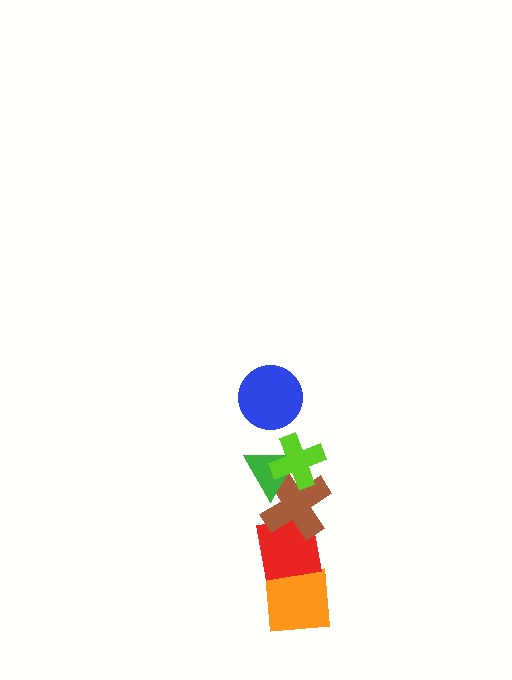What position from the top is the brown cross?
The brown cross is 4th from the top.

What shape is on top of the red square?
The brown cross is on top of the red square.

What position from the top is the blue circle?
The blue circle is 1st from the top.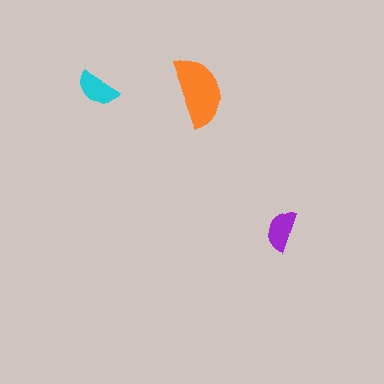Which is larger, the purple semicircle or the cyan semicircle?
The cyan one.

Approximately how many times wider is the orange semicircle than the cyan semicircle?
About 1.5 times wider.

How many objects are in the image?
There are 3 objects in the image.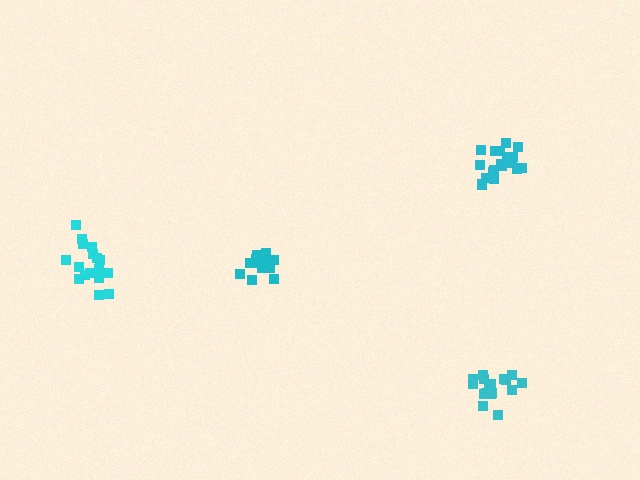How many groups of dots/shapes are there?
There are 4 groups.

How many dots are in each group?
Group 1: 17 dots, Group 2: 14 dots, Group 3: 17 dots, Group 4: 18 dots (66 total).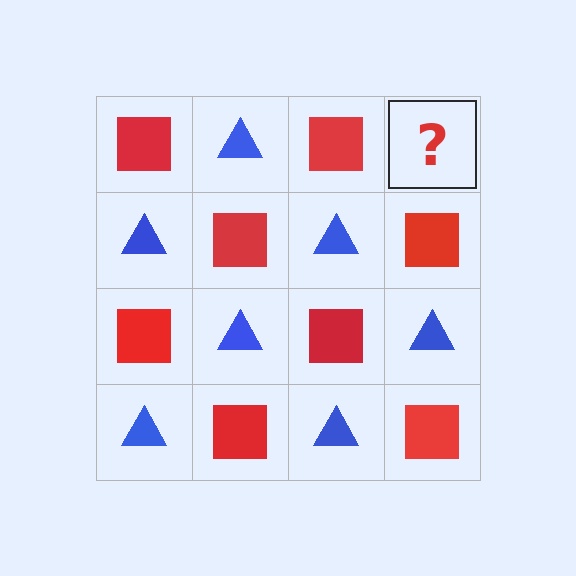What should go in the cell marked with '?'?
The missing cell should contain a blue triangle.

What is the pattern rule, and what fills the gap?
The rule is that it alternates red square and blue triangle in a checkerboard pattern. The gap should be filled with a blue triangle.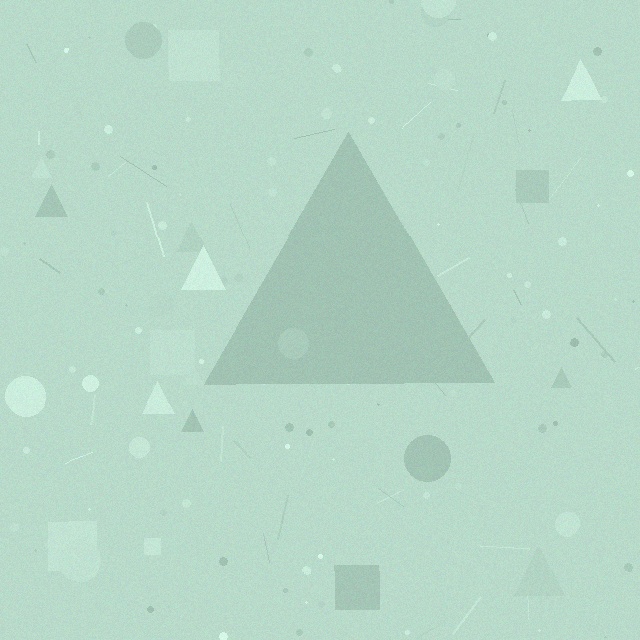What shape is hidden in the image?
A triangle is hidden in the image.